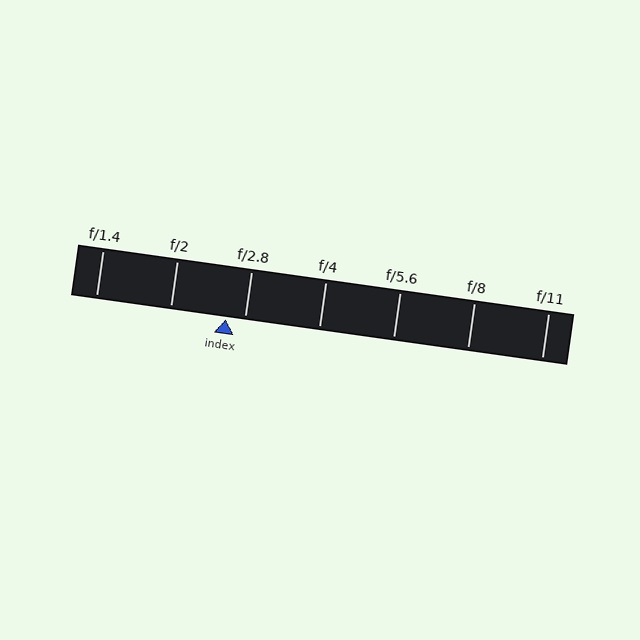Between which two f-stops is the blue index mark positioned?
The index mark is between f/2 and f/2.8.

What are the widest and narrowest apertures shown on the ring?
The widest aperture shown is f/1.4 and the narrowest is f/11.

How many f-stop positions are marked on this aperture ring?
There are 7 f-stop positions marked.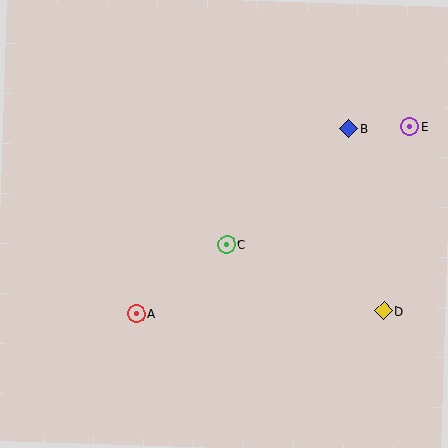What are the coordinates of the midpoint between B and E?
The midpoint between B and E is at (379, 128).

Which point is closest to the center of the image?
Point C at (227, 244) is closest to the center.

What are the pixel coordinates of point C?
Point C is at (227, 244).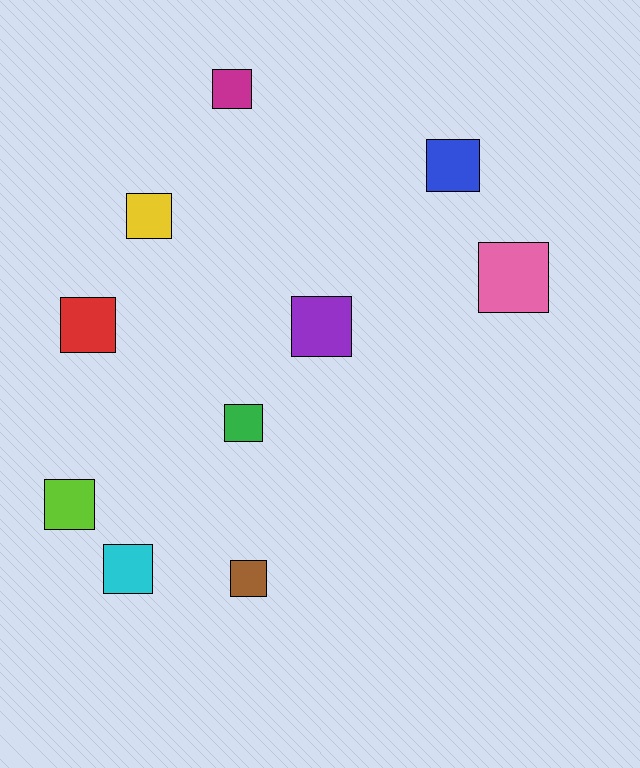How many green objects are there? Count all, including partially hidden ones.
There is 1 green object.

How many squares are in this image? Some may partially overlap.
There are 10 squares.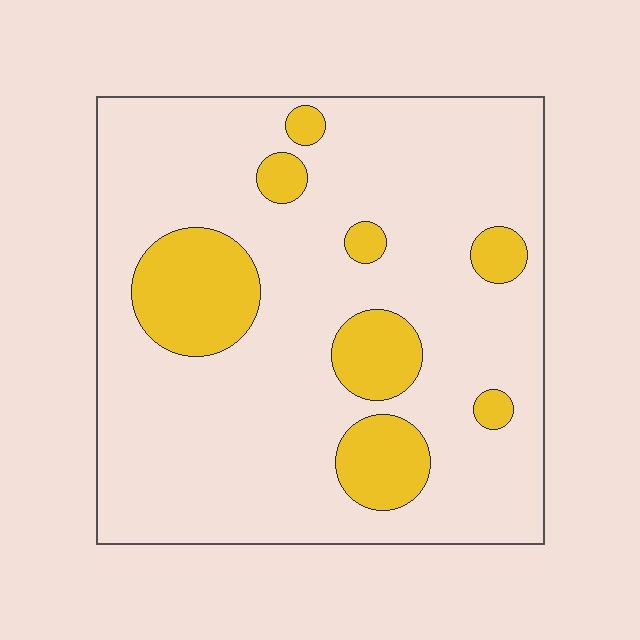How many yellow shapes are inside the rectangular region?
8.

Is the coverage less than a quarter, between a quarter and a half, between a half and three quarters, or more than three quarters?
Less than a quarter.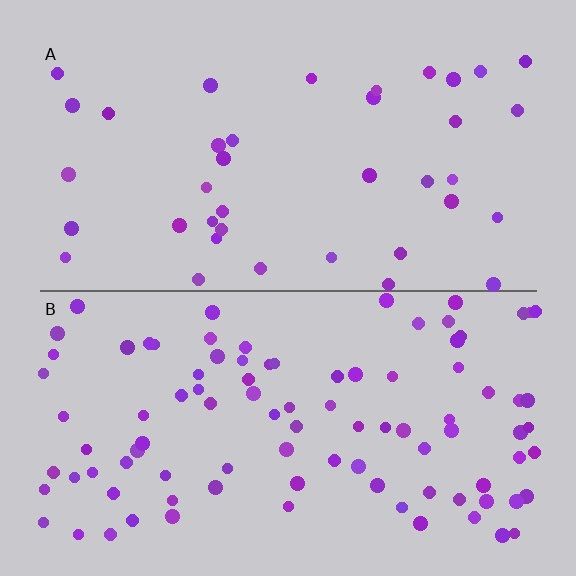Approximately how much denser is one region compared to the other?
Approximately 2.5× — region B over region A.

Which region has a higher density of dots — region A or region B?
B (the bottom).